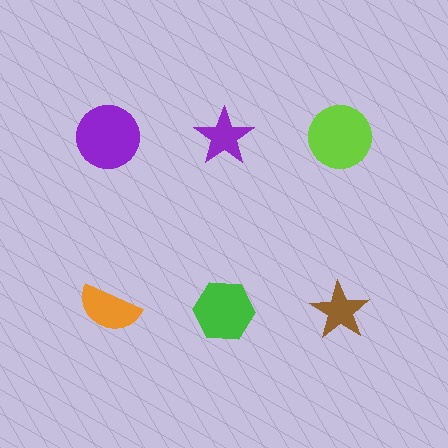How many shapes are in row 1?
3 shapes.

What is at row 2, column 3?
A brown star.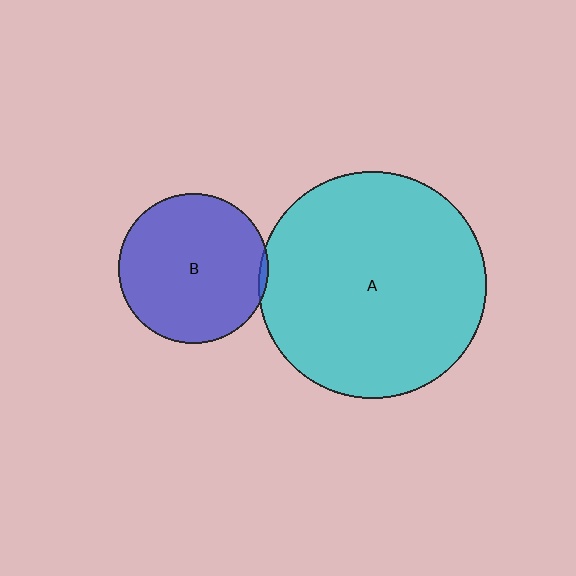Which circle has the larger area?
Circle A (cyan).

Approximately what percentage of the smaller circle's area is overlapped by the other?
Approximately 5%.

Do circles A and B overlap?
Yes.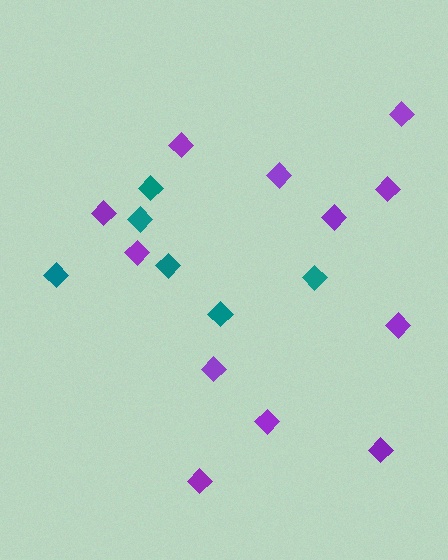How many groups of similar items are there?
There are 2 groups: one group of teal diamonds (6) and one group of purple diamonds (12).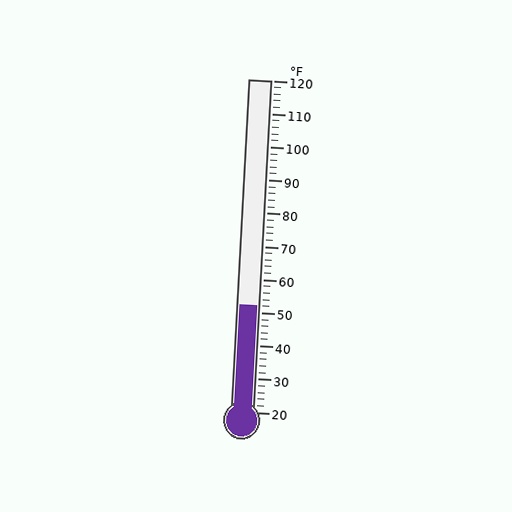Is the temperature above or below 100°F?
The temperature is below 100°F.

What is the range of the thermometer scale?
The thermometer scale ranges from 20°F to 120°F.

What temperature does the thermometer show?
The thermometer shows approximately 52°F.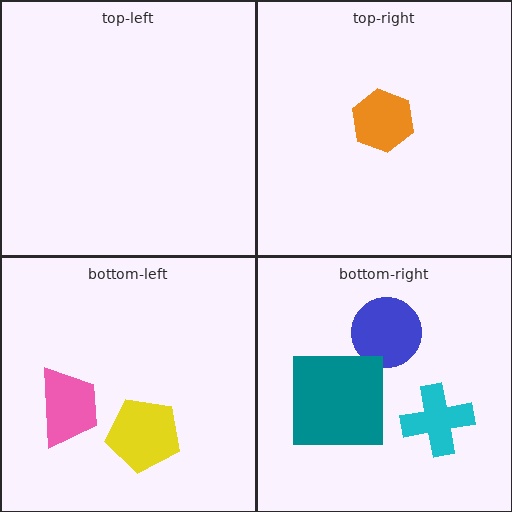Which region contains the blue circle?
The bottom-right region.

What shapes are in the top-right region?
The orange hexagon.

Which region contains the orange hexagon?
The top-right region.